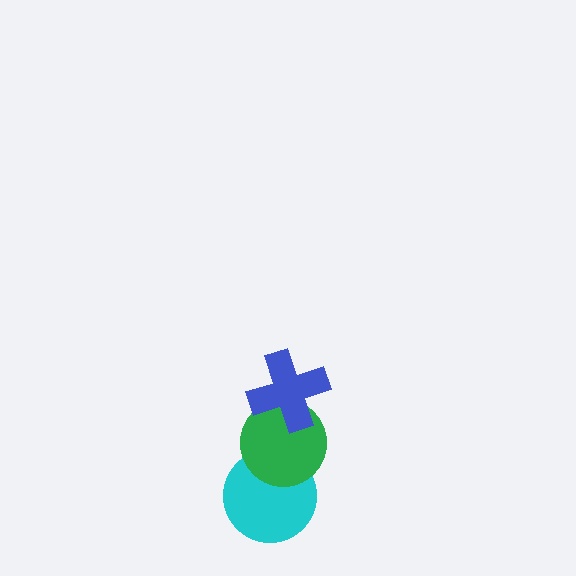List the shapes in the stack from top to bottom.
From top to bottom: the blue cross, the green circle, the cyan circle.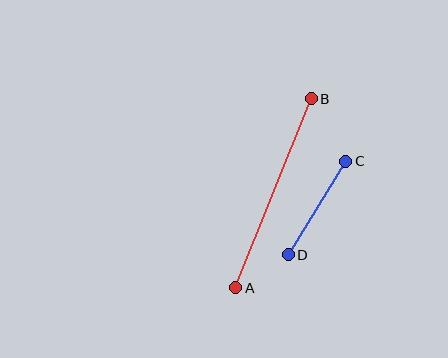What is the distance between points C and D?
The distance is approximately 110 pixels.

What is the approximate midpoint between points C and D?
The midpoint is at approximately (317, 208) pixels.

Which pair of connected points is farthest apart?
Points A and B are farthest apart.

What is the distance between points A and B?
The distance is approximately 204 pixels.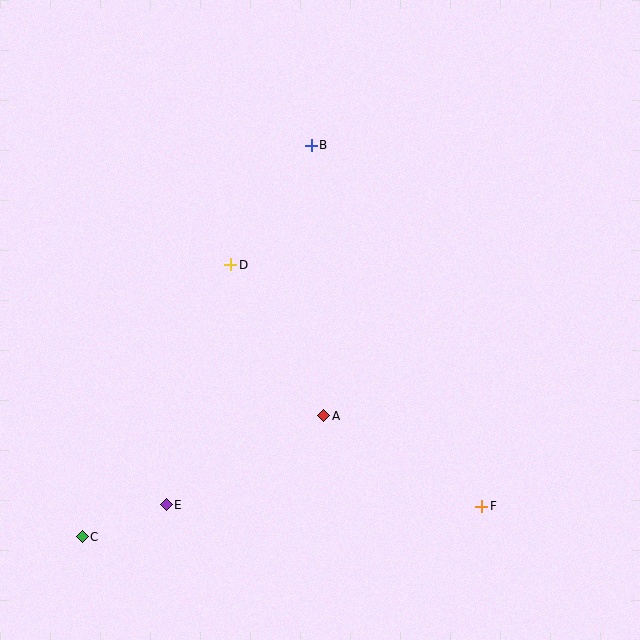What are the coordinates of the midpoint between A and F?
The midpoint between A and F is at (403, 461).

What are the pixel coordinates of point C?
Point C is at (82, 537).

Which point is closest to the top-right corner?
Point B is closest to the top-right corner.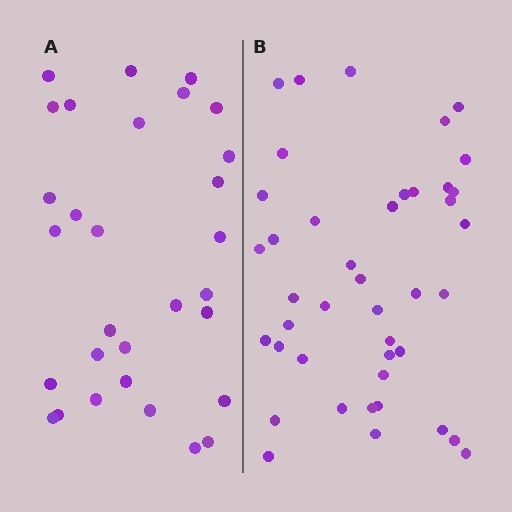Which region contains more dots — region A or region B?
Region B (the right region) has more dots.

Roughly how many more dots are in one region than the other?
Region B has roughly 12 or so more dots than region A.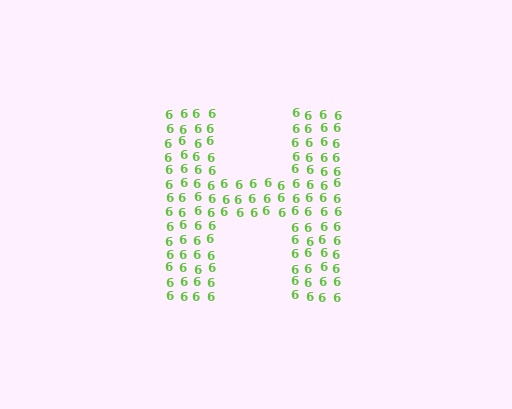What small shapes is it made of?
It is made of small digit 6's.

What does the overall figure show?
The overall figure shows the letter H.